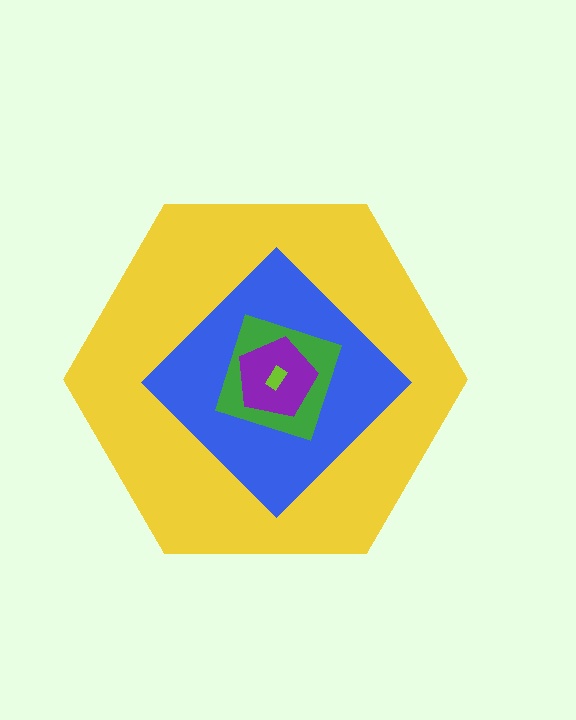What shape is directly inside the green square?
The purple pentagon.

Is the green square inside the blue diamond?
Yes.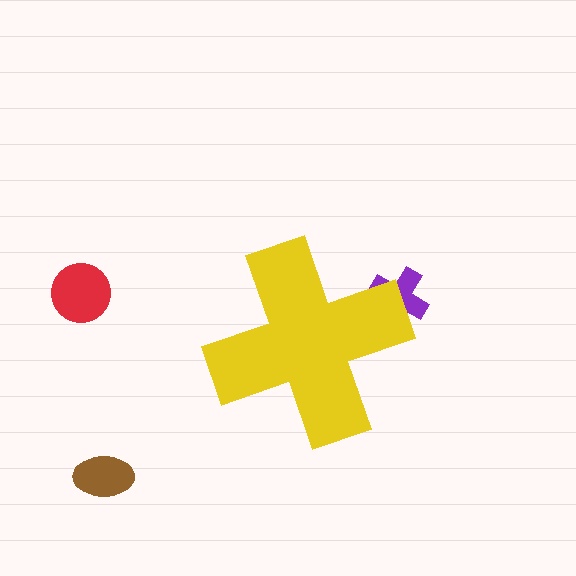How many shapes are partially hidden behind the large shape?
1 shape is partially hidden.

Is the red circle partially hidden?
No, the red circle is fully visible.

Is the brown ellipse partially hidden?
No, the brown ellipse is fully visible.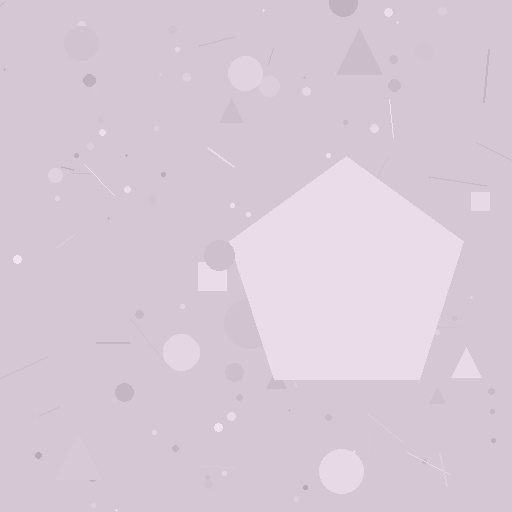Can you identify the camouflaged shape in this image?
The camouflaged shape is a pentagon.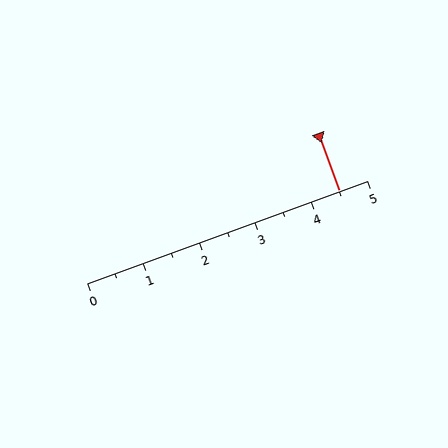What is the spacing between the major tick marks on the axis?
The major ticks are spaced 1 apart.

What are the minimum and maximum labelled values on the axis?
The axis runs from 0 to 5.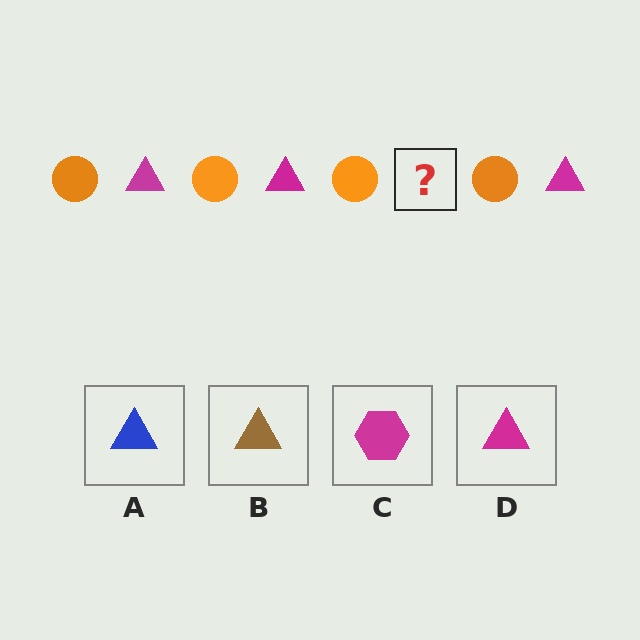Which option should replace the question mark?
Option D.